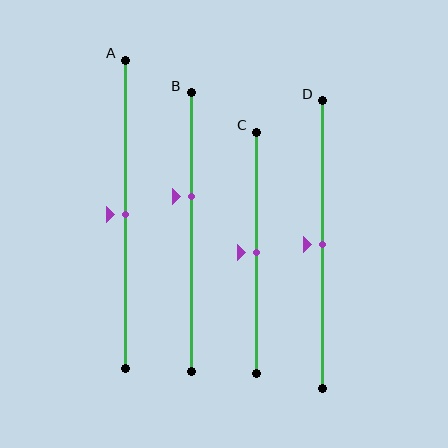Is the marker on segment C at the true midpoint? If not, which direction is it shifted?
Yes, the marker on segment C is at the true midpoint.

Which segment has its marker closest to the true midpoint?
Segment A has its marker closest to the true midpoint.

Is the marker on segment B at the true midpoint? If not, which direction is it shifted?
No, the marker on segment B is shifted upward by about 13% of the segment length.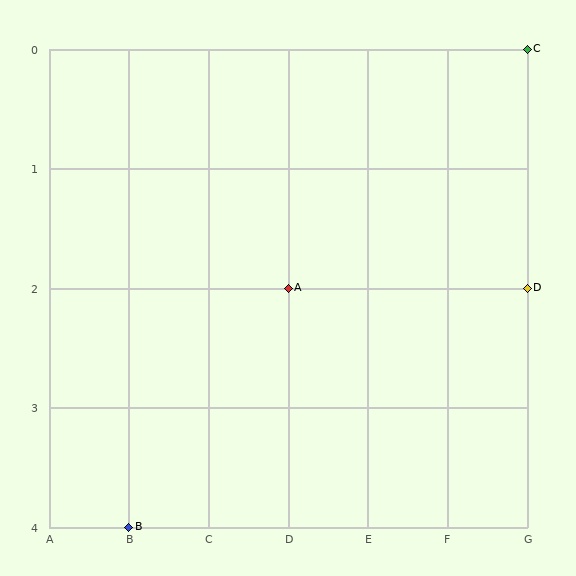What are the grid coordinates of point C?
Point C is at grid coordinates (G, 0).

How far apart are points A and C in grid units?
Points A and C are 3 columns and 2 rows apart (about 3.6 grid units diagonally).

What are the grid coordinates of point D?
Point D is at grid coordinates (G, 2).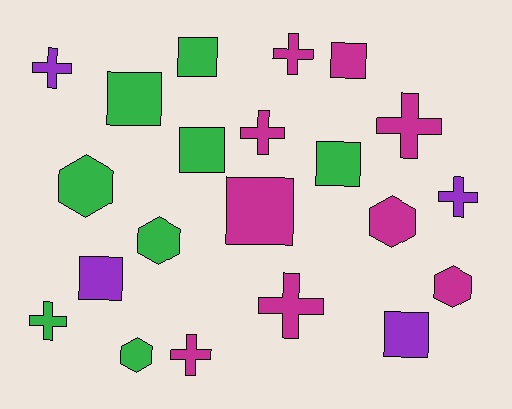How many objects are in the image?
There are 21 objects.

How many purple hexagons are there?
There are no purple hexagons.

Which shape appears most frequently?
Cross, with 8 objects.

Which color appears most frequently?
Magenta, with 9 objects.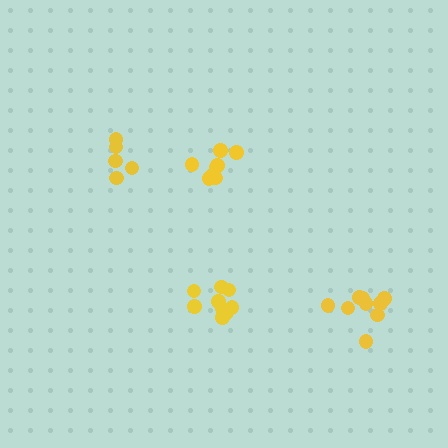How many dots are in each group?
Group 1: 9 dots, Group 2: 9 dots, Group 3: 8 dots, Group 4: 5 dots (31 total).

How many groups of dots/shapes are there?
There are 4 groups.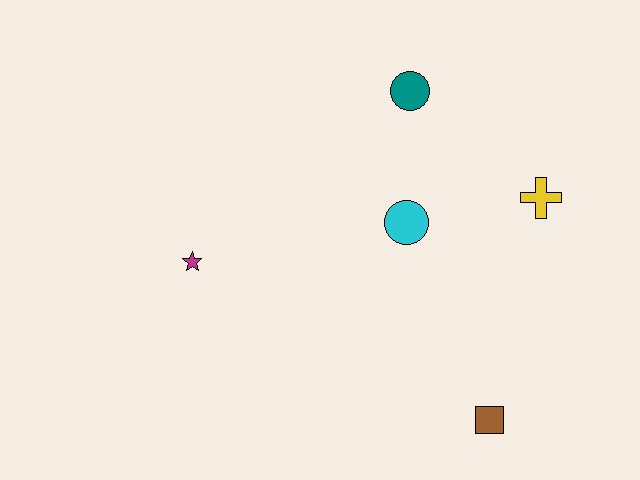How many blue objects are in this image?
There are no blue objects.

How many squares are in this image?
There is 1 square.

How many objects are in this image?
There are 5 objects.